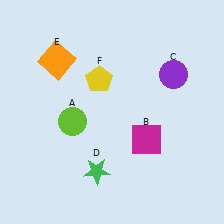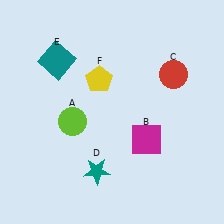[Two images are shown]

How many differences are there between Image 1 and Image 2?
There are 3 differences between the two images.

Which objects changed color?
C changed from purple to red. D changed from green to teal. E changed from orange to teal.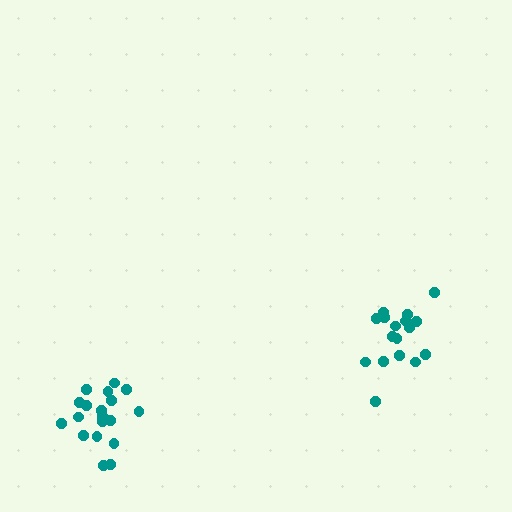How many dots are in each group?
Group 1: 17 dots, Group 2: 19 dots (36 total).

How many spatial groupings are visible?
There are 2 spatial groupings.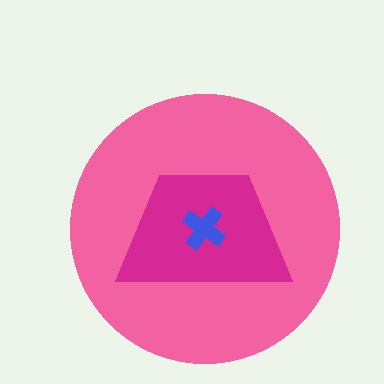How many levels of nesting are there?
3.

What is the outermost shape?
The pink circle.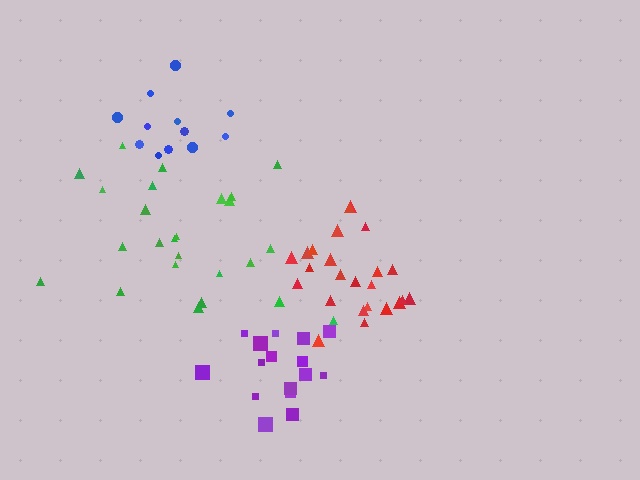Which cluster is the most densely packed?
Purple.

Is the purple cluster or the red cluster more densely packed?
Purple.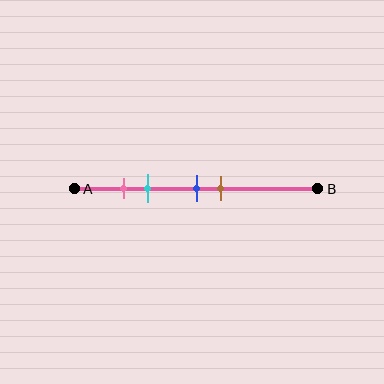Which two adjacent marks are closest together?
The pink and cyan marks are the closest adjacent pair.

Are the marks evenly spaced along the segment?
No, the marks are not evenly spaced.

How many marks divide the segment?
There are 4 marks dividing the segment.